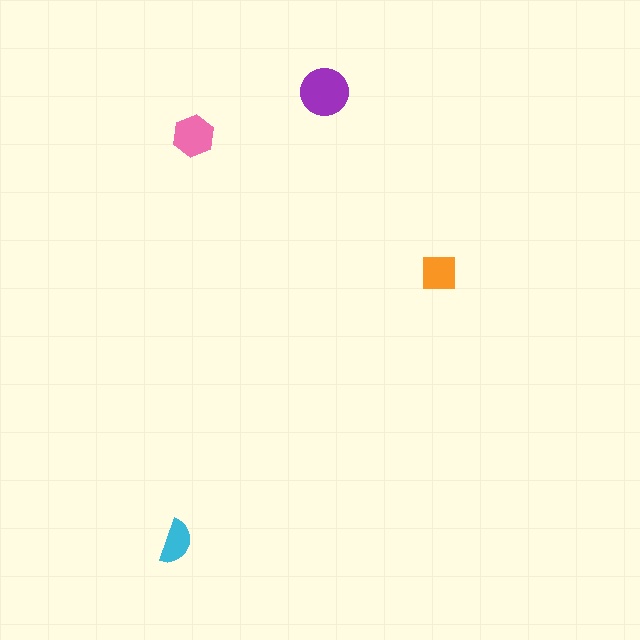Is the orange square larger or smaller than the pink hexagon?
Smaller.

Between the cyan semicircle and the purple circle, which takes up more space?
The purple circle.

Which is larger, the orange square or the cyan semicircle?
The orange square.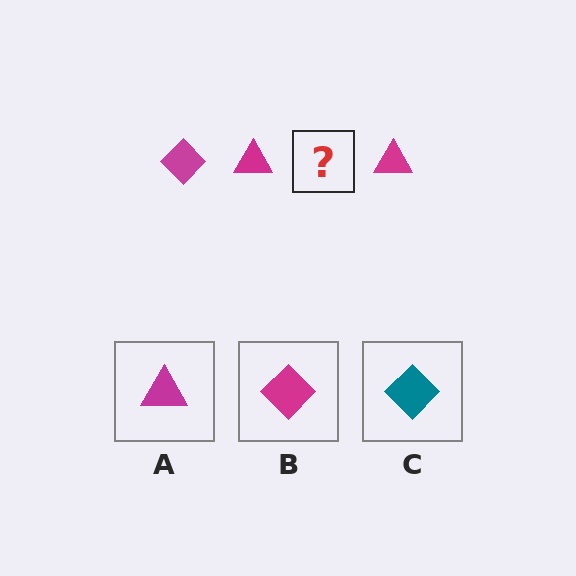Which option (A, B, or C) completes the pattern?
B.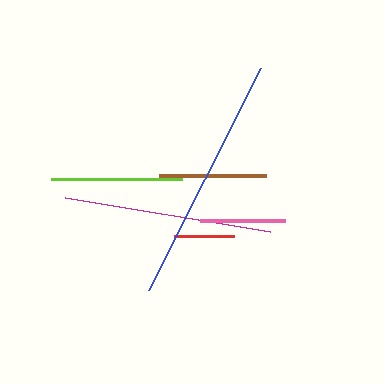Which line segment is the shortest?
The red line is the shortest at approximately 61 pixels.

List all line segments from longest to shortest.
From longest to shortest: blue, magenta, lime, brown, pink, red.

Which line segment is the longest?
The blue line is the longest at approximately 249 pixels.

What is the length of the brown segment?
The brown segment is approximately 107 pixels long.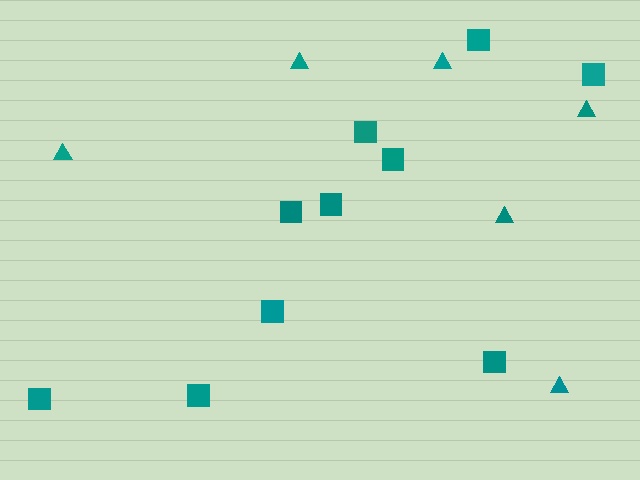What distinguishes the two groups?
There are 2 groups: one group of squares (10) and one group of triangles (6).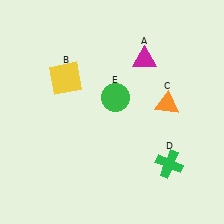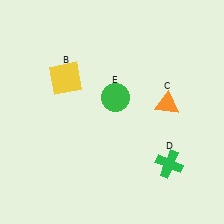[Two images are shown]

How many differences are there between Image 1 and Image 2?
There is 1 difference between the two images.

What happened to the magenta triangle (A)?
The magenta triangle (A) was removed in Image 2. It was in the top-right area of Image 1.